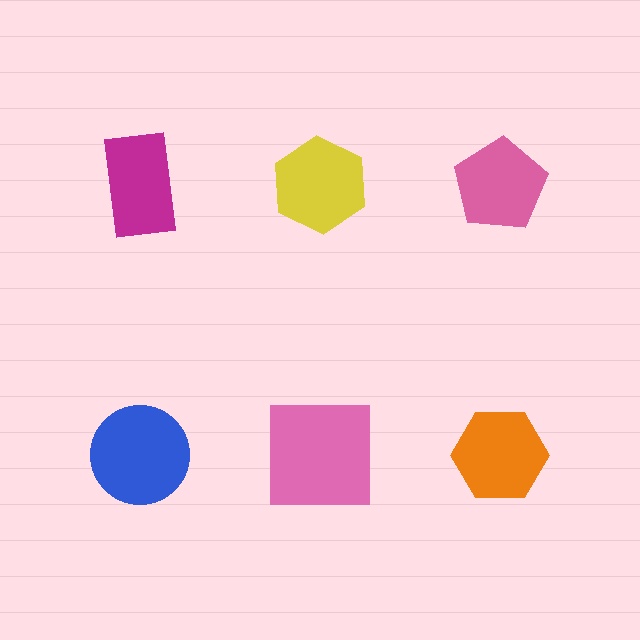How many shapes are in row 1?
3 shapes.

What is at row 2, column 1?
A blue circle.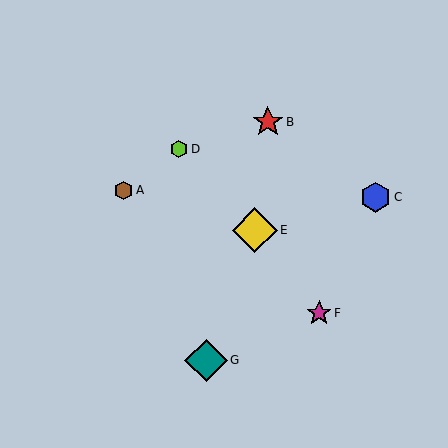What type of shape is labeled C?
Shape C is a blue hexagon.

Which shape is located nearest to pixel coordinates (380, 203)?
The blue hexagon (labeled C) at (375, 197) is nearest to that location.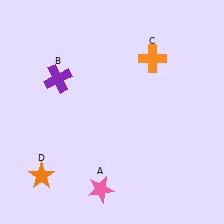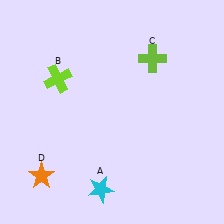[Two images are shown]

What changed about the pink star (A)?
In Image 1, A is pink. In Image 2, it changed to cyan.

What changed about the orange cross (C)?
In Image 1, C is orange. In Image 2, it changed to lime.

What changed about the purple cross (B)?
In Image 1, B is purple. In Image 2, it changed to lime.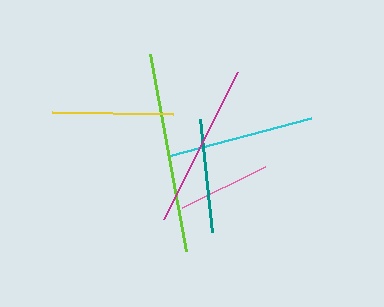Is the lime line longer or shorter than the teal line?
The lime line is longer than the teal line.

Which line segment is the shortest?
The pink line is the shortest at approximately 93 pixels.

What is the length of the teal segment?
The teal segment is approximately 114 pixels long.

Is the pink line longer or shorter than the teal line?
The teal line is longer than the pink line.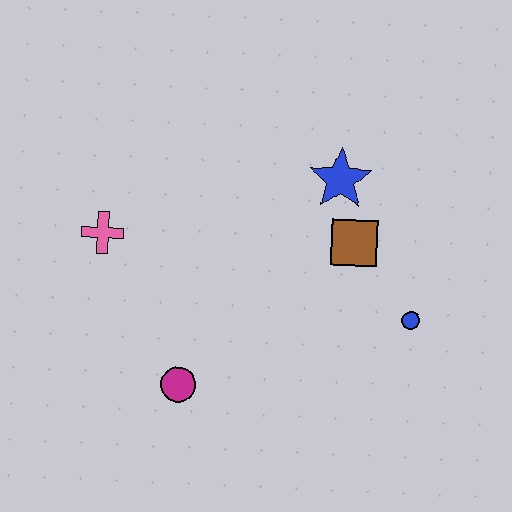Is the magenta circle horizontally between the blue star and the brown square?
No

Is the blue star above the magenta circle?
Yes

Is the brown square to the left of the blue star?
No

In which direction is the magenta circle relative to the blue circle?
The magenta circle is to the left of the blue circle.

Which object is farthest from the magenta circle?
The blue star is farthest from the magenta circle.